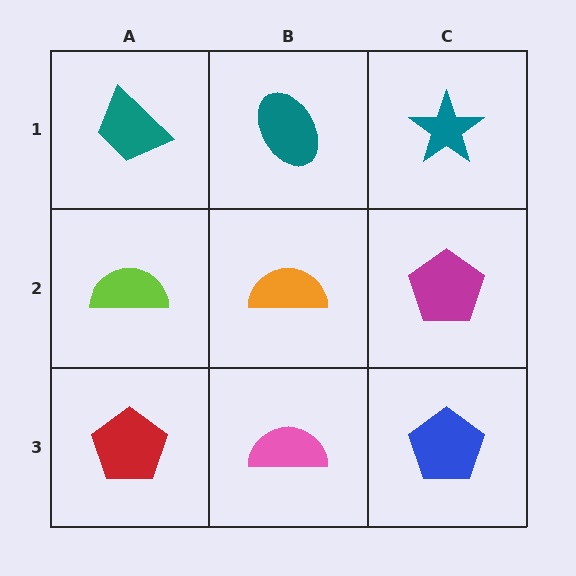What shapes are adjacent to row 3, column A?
A lime semicircle (row 2, column A), a pink semicircle (row 3, column B).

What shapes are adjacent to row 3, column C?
A magenta pentagon (row 2, column C), a pink semicircle (row 3, column B).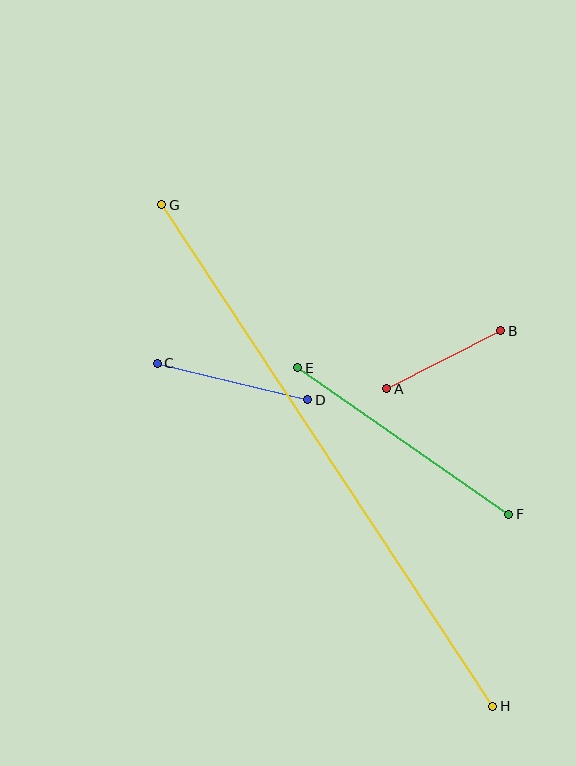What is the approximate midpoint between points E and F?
The midpoint is at approximately (403, 441) pixels.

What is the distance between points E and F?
The distance is approximately 257 pixels.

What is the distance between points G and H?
The distance is approximately 601 pixels.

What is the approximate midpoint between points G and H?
The midpoint is at approximately (327, 455) pixels.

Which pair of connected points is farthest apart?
Points G and H are farthest apart.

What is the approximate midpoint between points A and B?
The midpoint is at approximately (444, 360) pixels.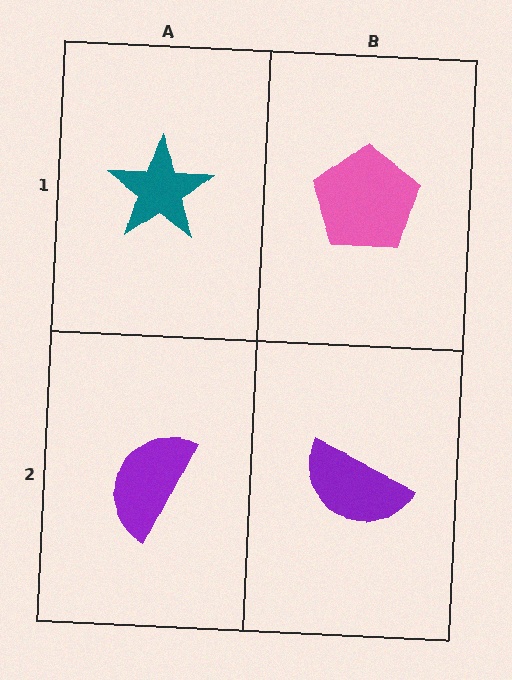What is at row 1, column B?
A pink pentagon.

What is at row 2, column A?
A purple semicircle.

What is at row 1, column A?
A teal star.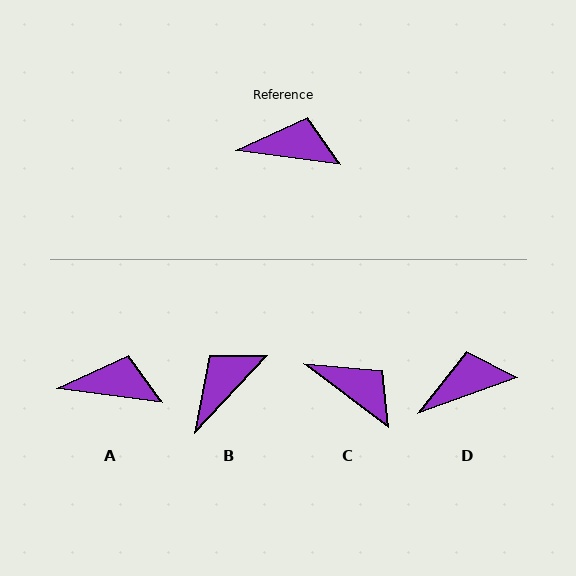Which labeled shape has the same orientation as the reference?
A.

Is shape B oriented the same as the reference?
No, it is off by about 54 degrees.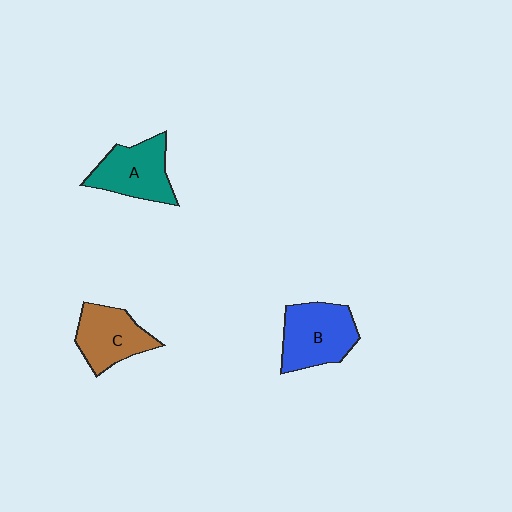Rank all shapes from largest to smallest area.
From largest to smallest: B (blue), A (teal), C (brown).